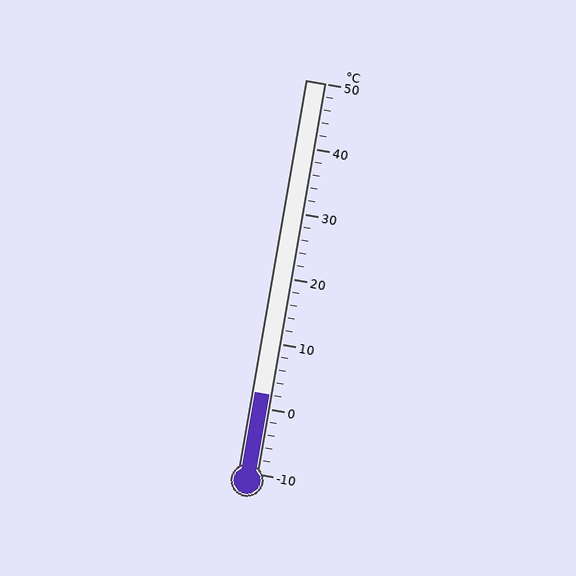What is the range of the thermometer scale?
The thermometer scale ranges from -10°C to 50°C.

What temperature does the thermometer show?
The thermometer shows approximately 2°C.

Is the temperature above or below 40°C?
The temperature is below 40°C.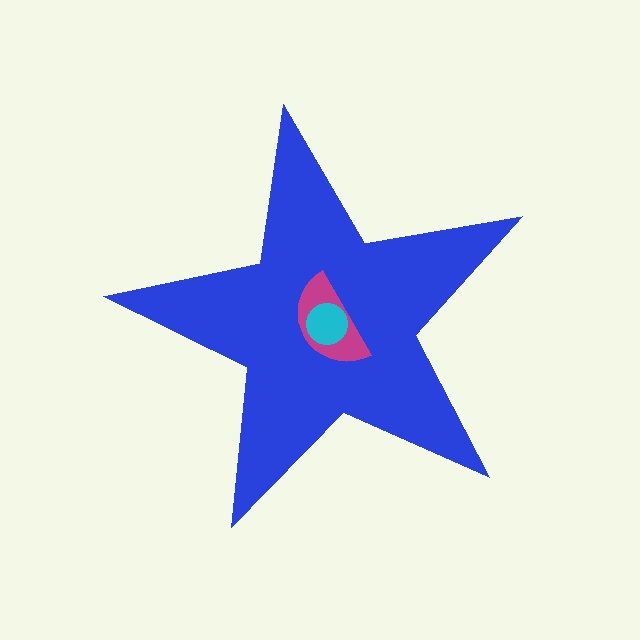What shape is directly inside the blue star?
The magenta semicircle.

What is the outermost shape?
The blue star.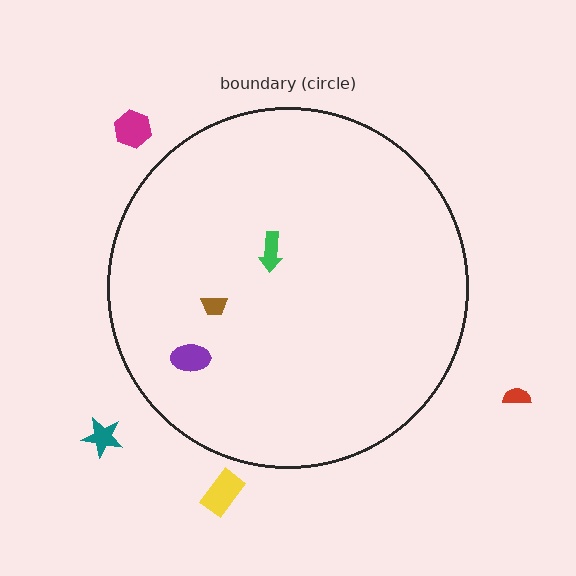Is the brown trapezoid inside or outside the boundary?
Inside.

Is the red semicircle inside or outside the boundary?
Outside.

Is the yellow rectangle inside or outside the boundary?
Outside.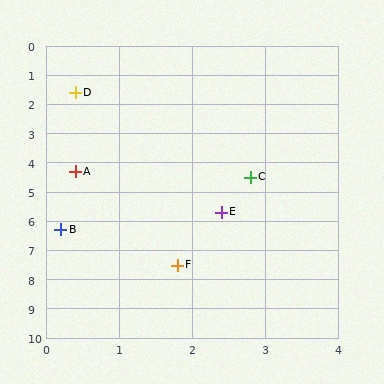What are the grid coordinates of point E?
Point E is at approximately (2.4, 5.7).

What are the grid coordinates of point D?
Point D is at approximately (0.4, 1.6).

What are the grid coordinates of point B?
Point B is at approximately (0.2, 6.3).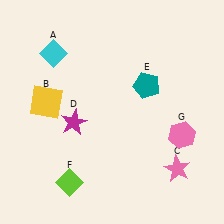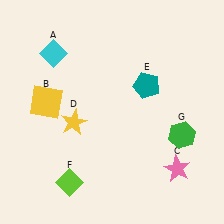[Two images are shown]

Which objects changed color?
D changed from magenta to yellow. G changed from pink to green.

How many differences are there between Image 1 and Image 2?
There are 2 differences between the two images.